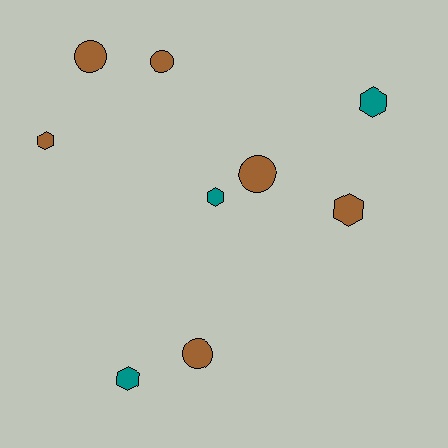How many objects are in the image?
There are 9 objects.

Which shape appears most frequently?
Hexagon, with 5 objects.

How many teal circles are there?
There are no teal circles.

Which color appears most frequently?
Brown, with 6 objects.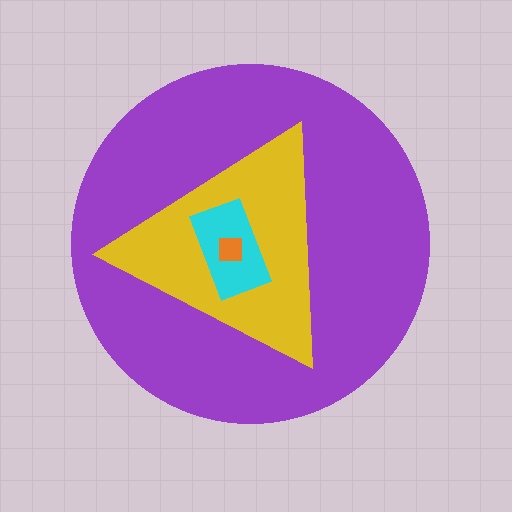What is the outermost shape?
The purple circle.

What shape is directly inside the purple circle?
The yellow triangle.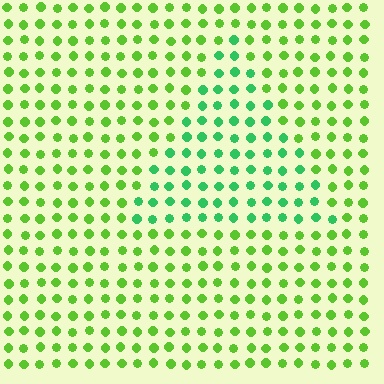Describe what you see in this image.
The image is filled with small lime elements in a uniform arrangement. A triangle-shaped region is visible where the elements are tinted to a slightly different hue, forming a subtle color boundary.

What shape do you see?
I see a triangle.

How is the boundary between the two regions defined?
The boundary is defined purely by a slight shift in hue (about 37 degrees). Spacing, size, and orientation are identical on both sides.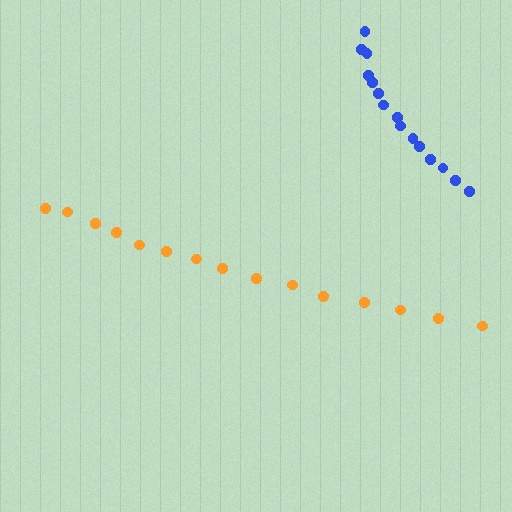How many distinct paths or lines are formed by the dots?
There are 2 distinct paths.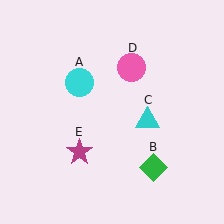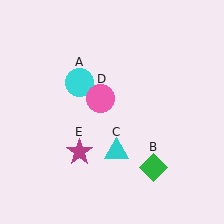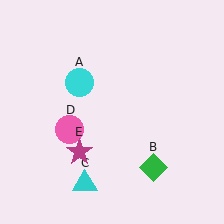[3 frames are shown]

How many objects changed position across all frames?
2 objects changed position: cyan triangle (object C), pink circle (object D).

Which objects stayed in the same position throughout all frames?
Cyan circle (object A) and green diamond (object B) and magenta star (object E) remained stationary.